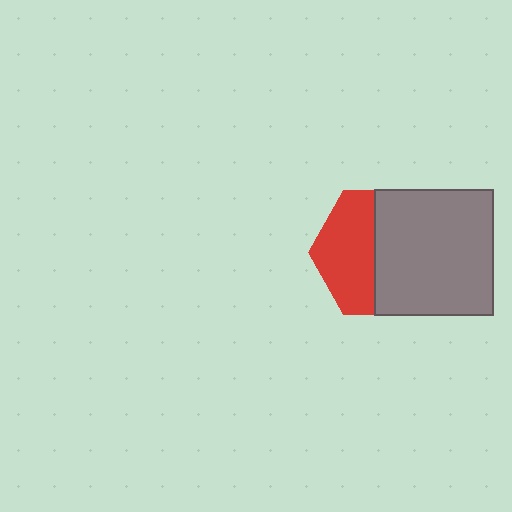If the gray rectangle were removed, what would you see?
You would see the complete red hexagon.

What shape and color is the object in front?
The object in front is a gray rectangle.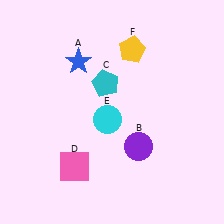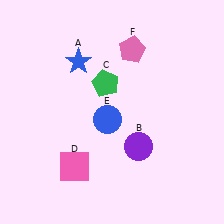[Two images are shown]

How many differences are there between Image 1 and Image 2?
There are 3 differences between the two images.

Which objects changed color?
C changed from cyan to green. E changed from cyan to blue. F changed from yellow to pink.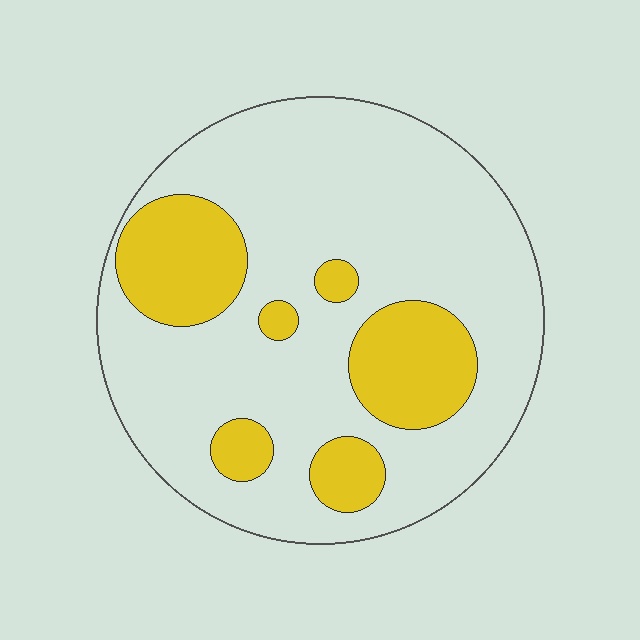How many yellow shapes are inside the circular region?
6.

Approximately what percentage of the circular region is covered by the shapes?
Approximately 25%.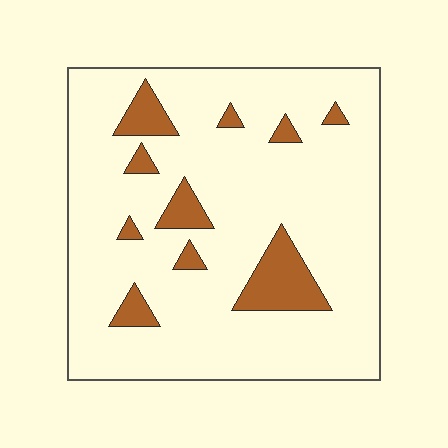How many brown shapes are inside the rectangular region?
10.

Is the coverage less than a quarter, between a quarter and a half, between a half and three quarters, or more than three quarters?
Less than a quarter.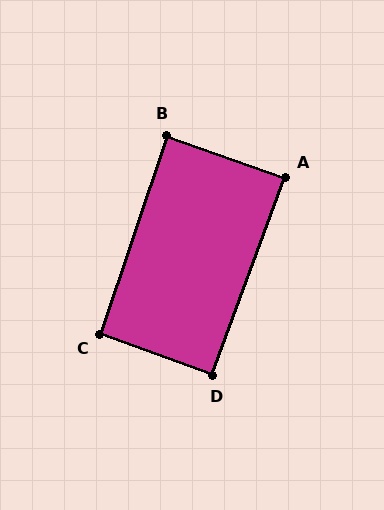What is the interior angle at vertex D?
Approximately 91 degrees (approximately right).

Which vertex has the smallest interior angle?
A, at approximately 89 degrees.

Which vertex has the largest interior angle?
C, at approximately 91 degrees.